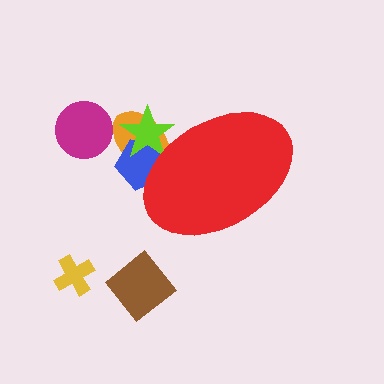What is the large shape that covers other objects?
A red ellipse.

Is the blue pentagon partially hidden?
Yes, the blue pentagon is partially hidden behind the red ellipse.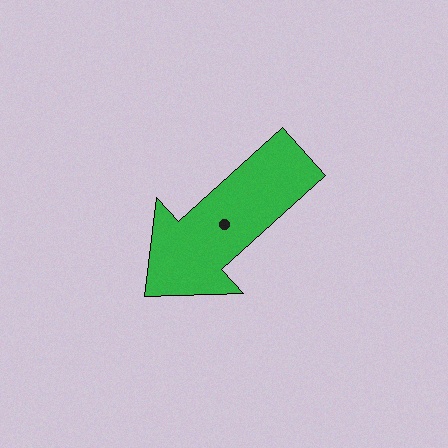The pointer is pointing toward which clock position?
Roughly 8 o'clock.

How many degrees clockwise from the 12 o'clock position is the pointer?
Approximately 228 degrees.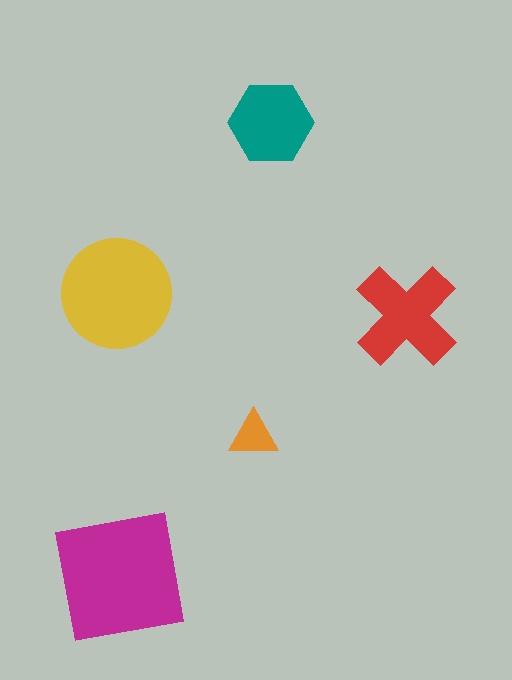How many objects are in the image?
There are 5 objects in the image.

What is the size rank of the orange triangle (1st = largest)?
5th.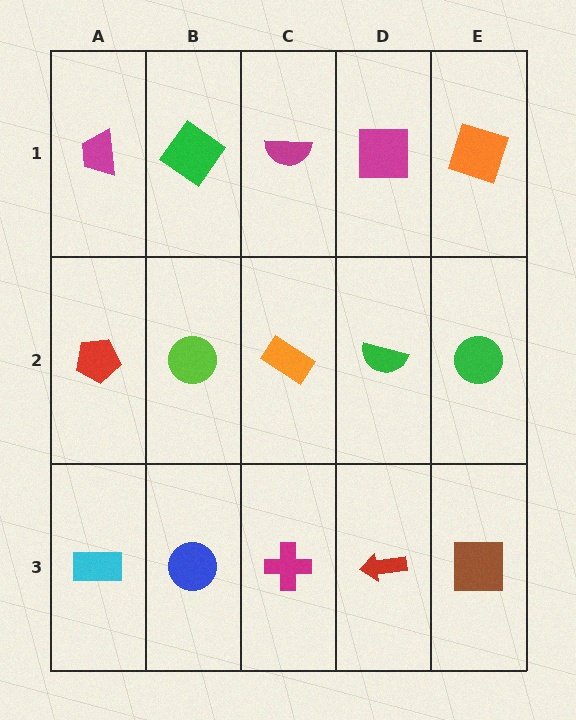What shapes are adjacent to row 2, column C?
A magenta semicircle (row 1, column C), a magenta cross (row 3, column C), a lime circle (row 2, column B), a green semicircle (row 2, column D).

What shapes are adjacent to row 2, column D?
A magenta square (row 1, column D), a red arrow (row 3, column D), an orange rectangle (row 2, column C), a green circle (row 2, column E).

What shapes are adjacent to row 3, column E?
A green circle (row 2, column E), a red arrow (row 3, column D).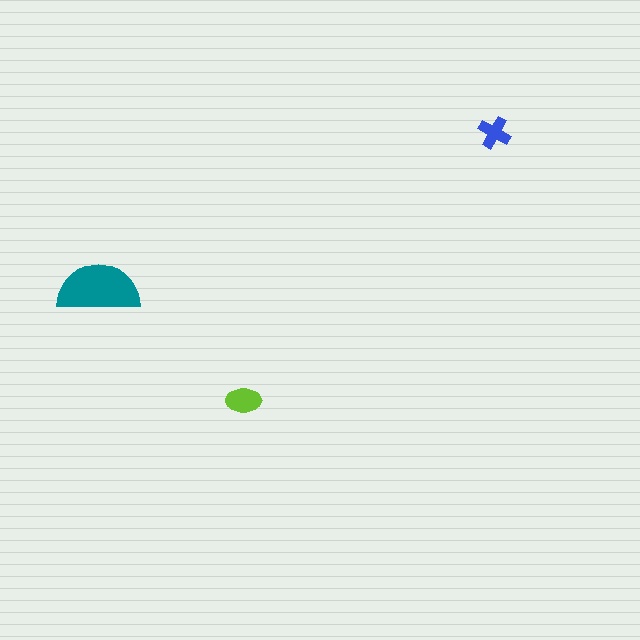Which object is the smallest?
The blue cross.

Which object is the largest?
The teal semicircle.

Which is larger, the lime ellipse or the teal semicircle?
The teal semicircle.